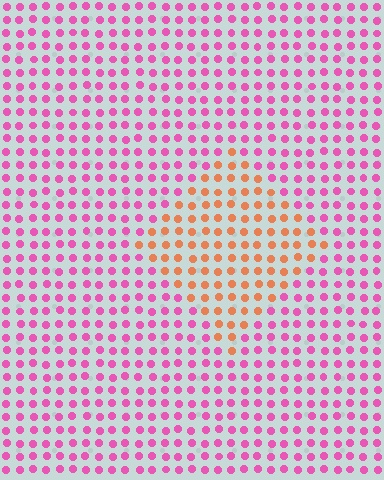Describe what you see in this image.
The image is filled with small pink elements in a uniform arrangement. A diamond-shaped region is visible where the elements are tinted to a slightly different hue, forming a subtle color boundary.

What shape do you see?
I see a diamond.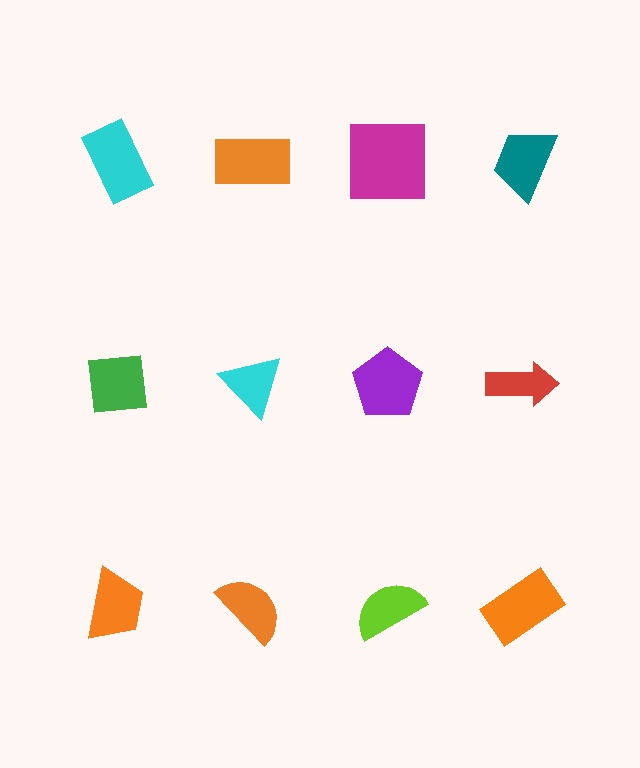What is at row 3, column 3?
A lime semicircle.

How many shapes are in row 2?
4 shapes.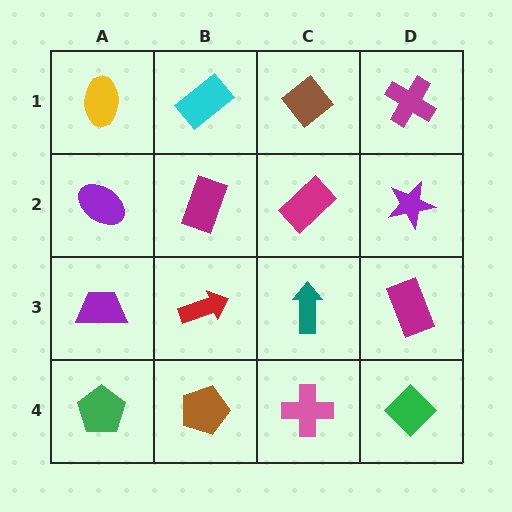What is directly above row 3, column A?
A purple ellipse.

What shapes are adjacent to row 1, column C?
A magenta rectangle (row 2, column C), a cyan rectangle (row 1, column B), a magenta cross (row 1, column D).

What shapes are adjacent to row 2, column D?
A magenta cross (row 1, column D), a magenta rectangle (row 3, column D), a magenta rectangle (row 2, column C).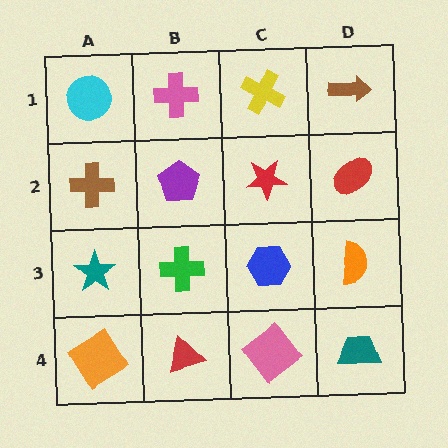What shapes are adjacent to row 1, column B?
A purple pentagon (row 2, column B), a cyan circle (row 1, column A), a yellow cross (row 1, column C).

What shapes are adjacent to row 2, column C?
A yellow cross (row 1, column C), a blue hexagon (row 3, column C), a purple pentagon (row 2, column B), a red ellipse (row 2, column D).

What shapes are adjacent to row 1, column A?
A brown cross (row 2, column A), a pink cross (row 1, column B).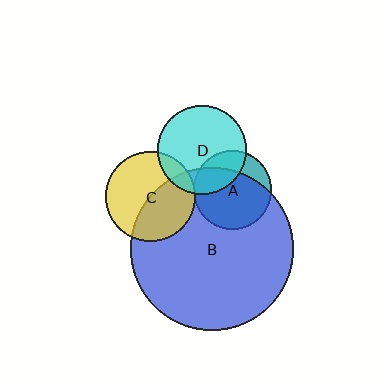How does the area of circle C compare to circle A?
Approximately 1.3 times.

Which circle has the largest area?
Circle B (blue).